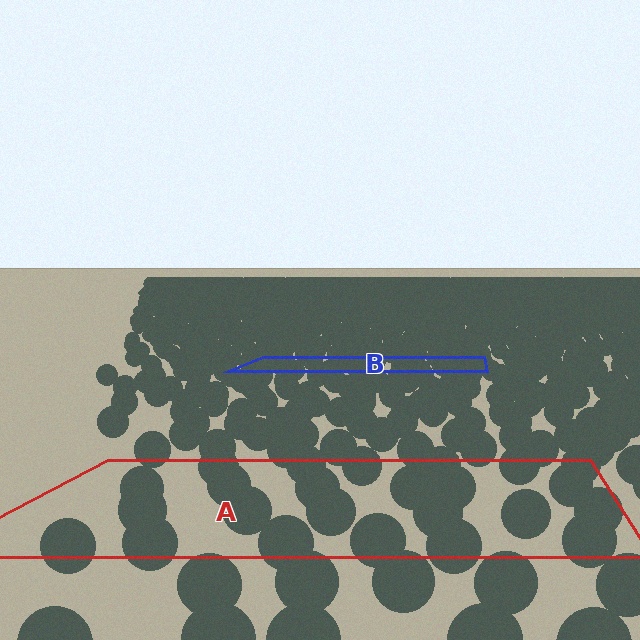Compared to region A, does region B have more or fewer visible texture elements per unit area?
Region B has more texture elements per unit area — they are packed more densely because it is farther away.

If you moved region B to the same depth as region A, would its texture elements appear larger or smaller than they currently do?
They would appear larger. At a closer depth, the same texture elements are projected at a bigger on-screen size.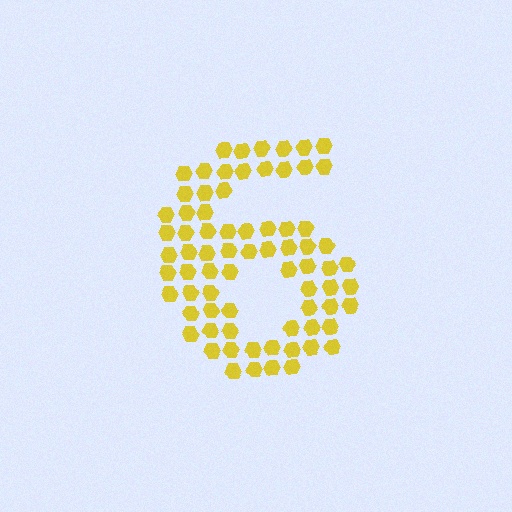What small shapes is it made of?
It is made of small hexagons.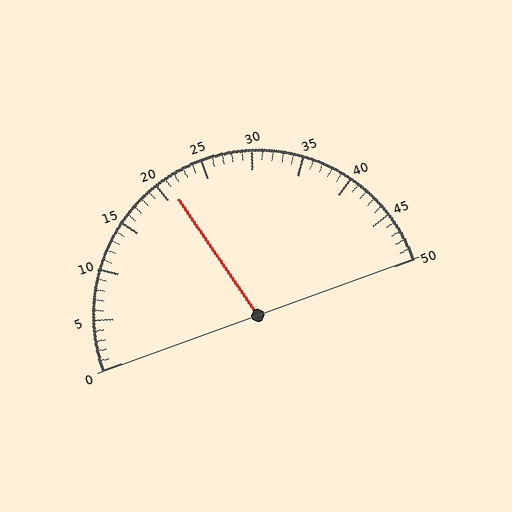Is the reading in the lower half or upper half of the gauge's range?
The reading is in the lower half of the range (0 to 50).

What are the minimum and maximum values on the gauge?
The gauge ranges from 0 to 50.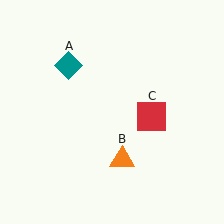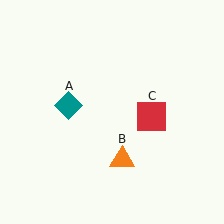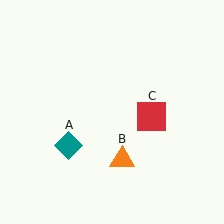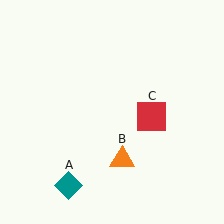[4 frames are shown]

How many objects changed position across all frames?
1 object changed position: teal diamond (object A).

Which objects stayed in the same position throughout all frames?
Orange triangle (object B) and red square (object C) remained stationary.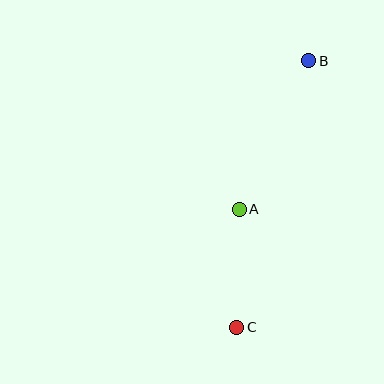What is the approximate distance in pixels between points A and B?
The distance between A and B is approximately 164 pixels.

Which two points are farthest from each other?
Points B and C are farthest from each other.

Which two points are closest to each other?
Points A and C are closest to each other.